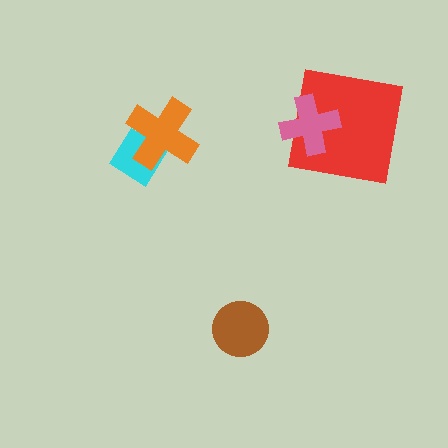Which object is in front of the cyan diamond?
The orange cross is in front of the cyan diamond.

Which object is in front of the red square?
The pink cross is in front of the red square.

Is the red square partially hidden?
Yes, it is partially covered by another shape.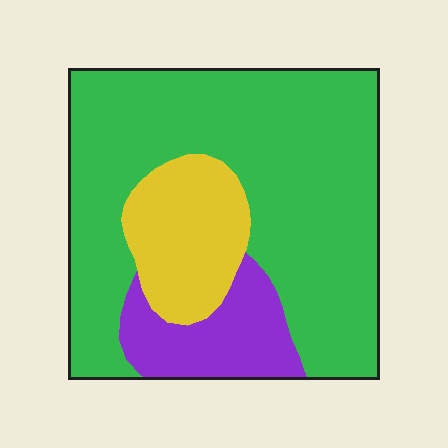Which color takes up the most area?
Green, at roughly 70%.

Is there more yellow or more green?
Green.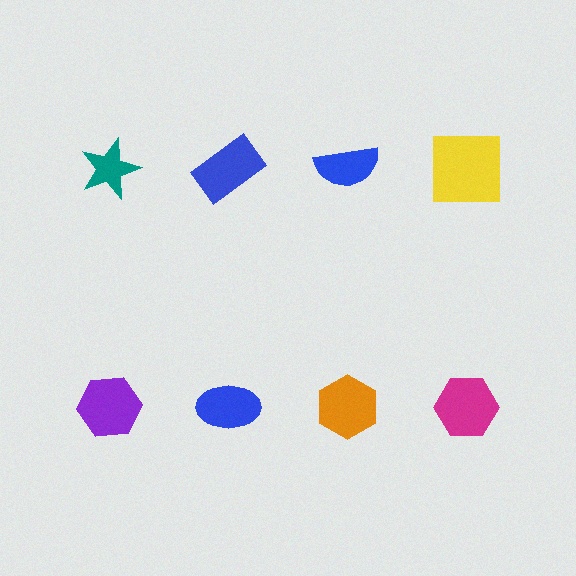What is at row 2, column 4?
A magenta hexagon.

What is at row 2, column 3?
An orange hexagon.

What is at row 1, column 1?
A teal star.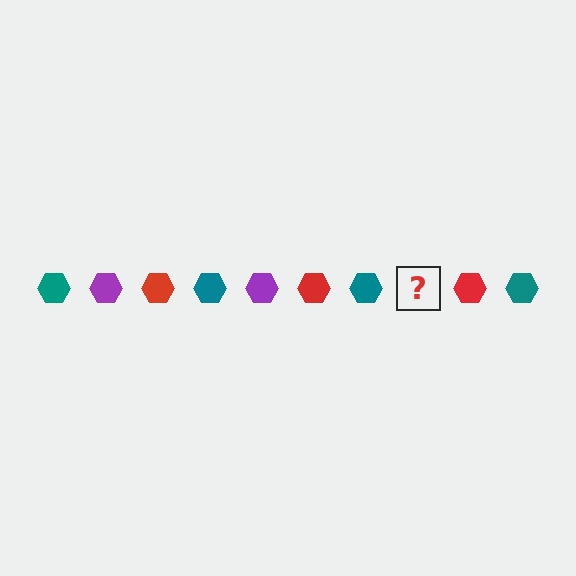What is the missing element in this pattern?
The missing element is a purple hexagon.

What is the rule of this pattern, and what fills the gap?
The rule is that the pattern cycles through teal, purple, red hexagons. The gap should be filled with a purple hexagon.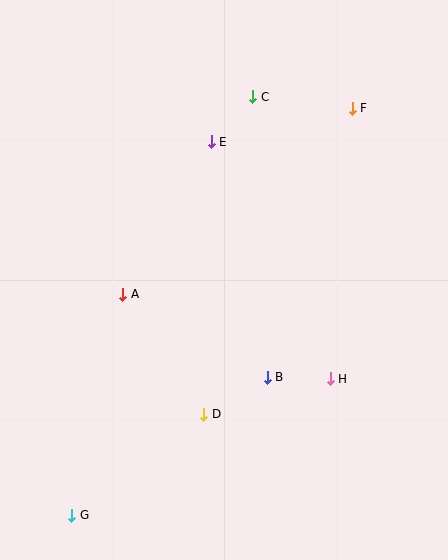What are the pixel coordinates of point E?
Point E is at (211, 142).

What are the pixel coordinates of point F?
Point F is at (352, 108).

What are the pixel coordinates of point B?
Point B is at (267, 377).